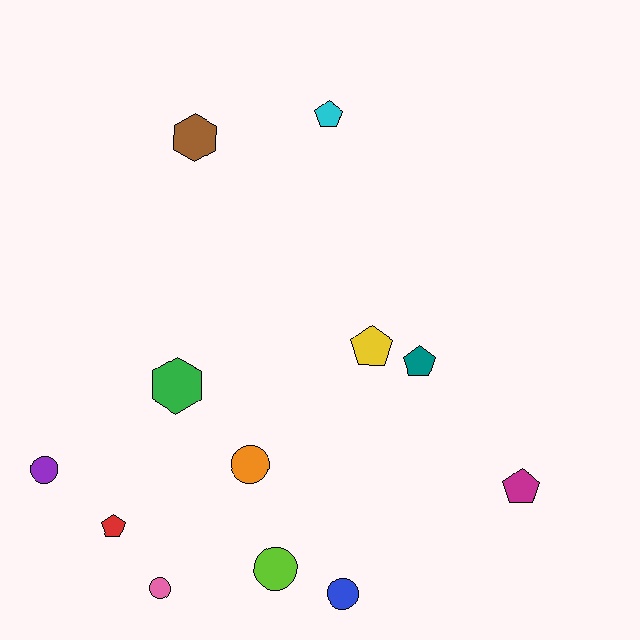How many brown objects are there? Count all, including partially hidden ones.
There is 1 brown object.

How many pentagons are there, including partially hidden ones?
There are 5 pentagons.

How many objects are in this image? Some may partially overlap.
There are 12 objects.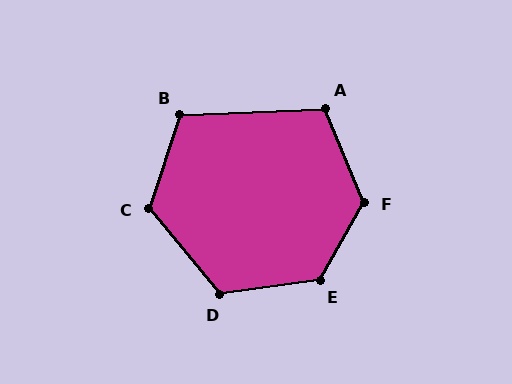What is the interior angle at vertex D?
Approximately 121 degrees (obtuse).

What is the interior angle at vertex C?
Approximately 122 degrees (obtuse).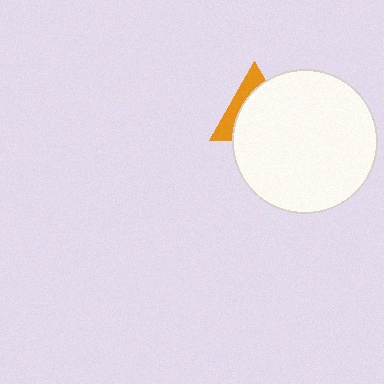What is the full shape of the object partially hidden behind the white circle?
The partially hidden object is an orange triangle.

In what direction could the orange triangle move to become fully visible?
The orange triangle could move toward the upper-left. That would shift it out from behind the white circle entirely.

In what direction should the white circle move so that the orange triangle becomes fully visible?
The white circle should move toward the lower-right. That is the shortest direction to clear the overlap and leave the orange triangle fully visible.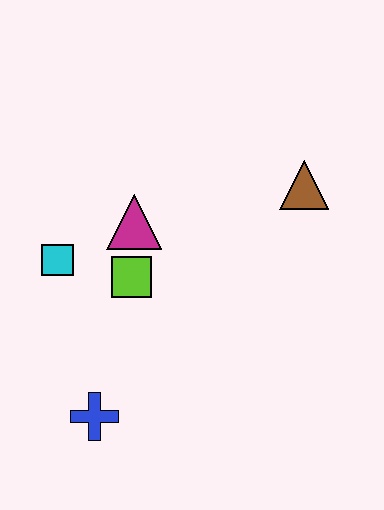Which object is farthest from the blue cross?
The brown triangle is farthest from the blue cross.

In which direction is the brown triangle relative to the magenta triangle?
The brown triangle is to the right of the magenta triangle.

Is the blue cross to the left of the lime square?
Yes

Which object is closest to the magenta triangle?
The lime square is closest to the magenta triangle.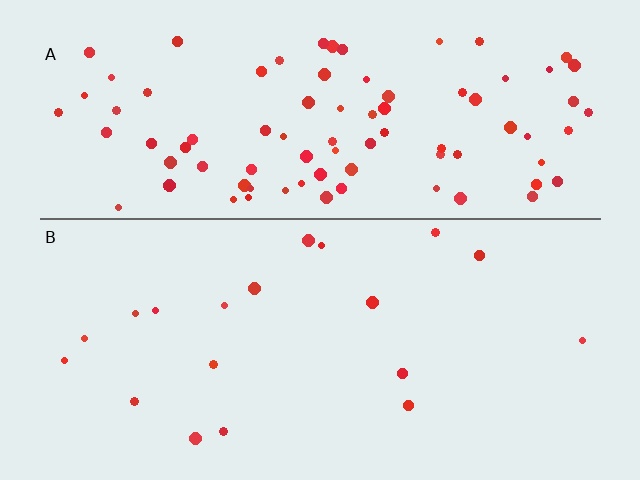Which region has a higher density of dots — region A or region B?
A (the top).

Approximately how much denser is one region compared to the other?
Approximately 4.7× — region A over region B.